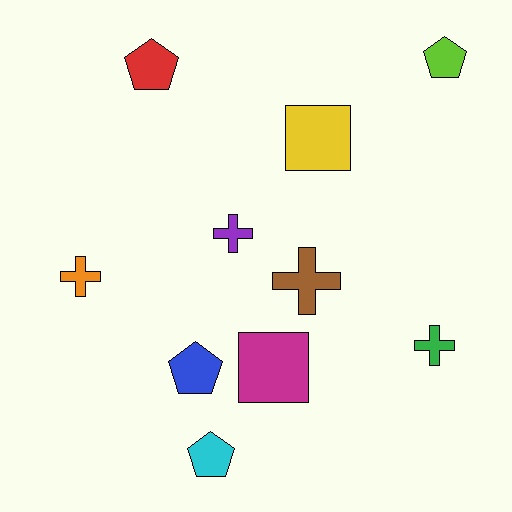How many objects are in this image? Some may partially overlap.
There are 10 objects.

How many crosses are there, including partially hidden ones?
There are 4 crosses.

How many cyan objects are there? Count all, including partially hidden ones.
There is 1 cyan object.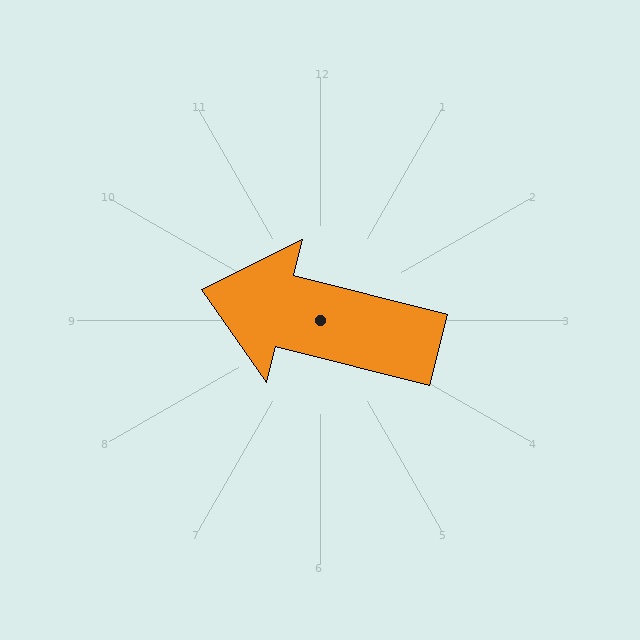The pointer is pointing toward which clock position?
Roughly 9 o'clock.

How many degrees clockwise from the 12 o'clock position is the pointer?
Approximately 284 degrees.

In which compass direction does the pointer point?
West.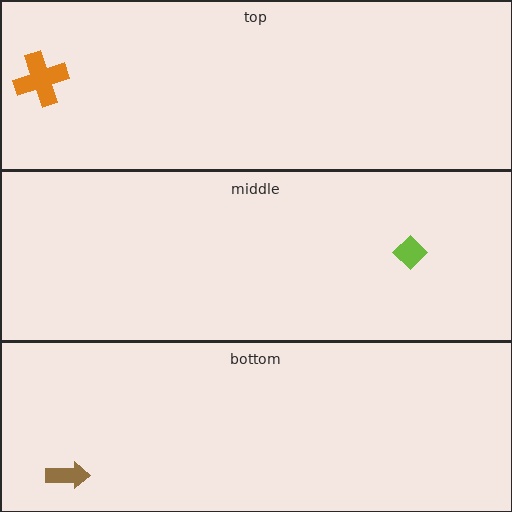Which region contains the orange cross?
The top region.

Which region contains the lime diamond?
The middle region.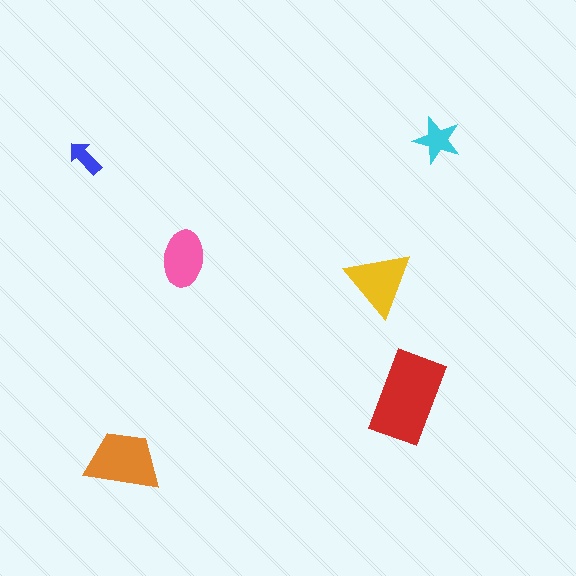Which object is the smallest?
The blue arrow.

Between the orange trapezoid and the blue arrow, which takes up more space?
The orange trapezoid.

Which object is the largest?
The red rectangle.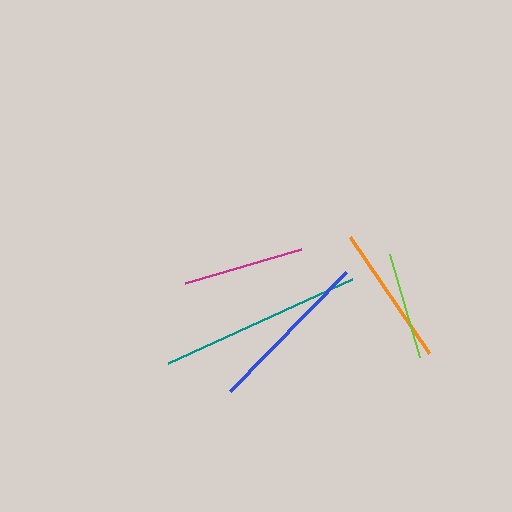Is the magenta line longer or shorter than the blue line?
The blue line is longer than the magenta line.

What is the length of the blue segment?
The blue segment is approximately 166 pixels long.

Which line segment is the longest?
The teal line is the longest at approximately 202 pixels.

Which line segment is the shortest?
The lime line is the shortest at approximately 107 pixels.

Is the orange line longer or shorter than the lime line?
The orange line is longer than the lime line.